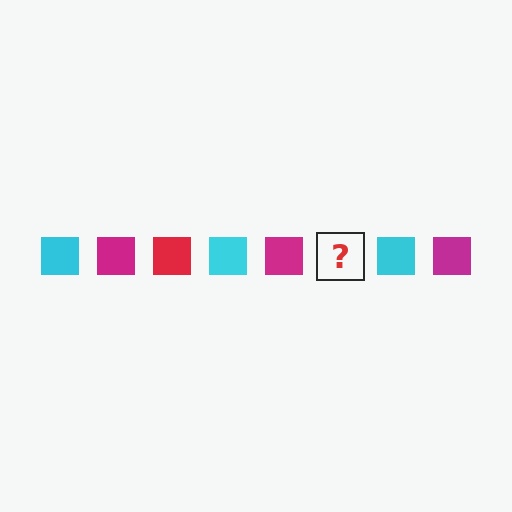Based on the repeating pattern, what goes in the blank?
The blank should be a red square.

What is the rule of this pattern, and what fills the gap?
The rule is that the pattern cycles through cyan, magenta, red squares. The gap should be filled with a red square.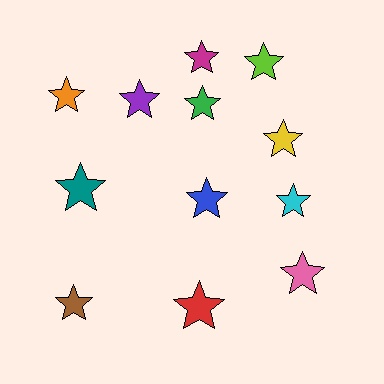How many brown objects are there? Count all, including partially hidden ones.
There is 1 brown object.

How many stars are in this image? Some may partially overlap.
There are 12 stars.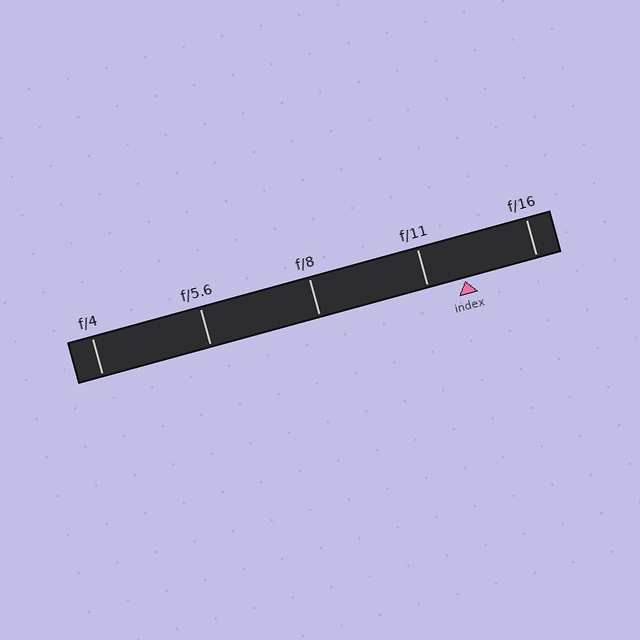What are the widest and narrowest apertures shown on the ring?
The widest aperture shown is f/4 and the narrowest is f/16.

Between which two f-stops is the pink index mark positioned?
The index mark is between f/11 and f/16.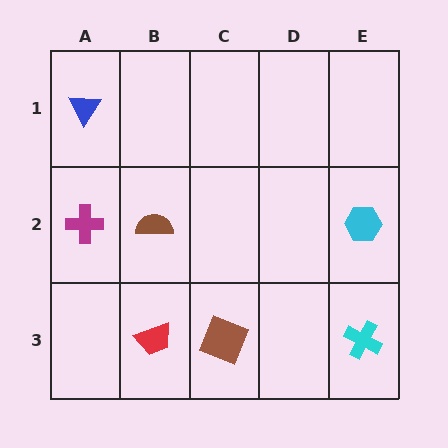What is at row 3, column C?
A brown square.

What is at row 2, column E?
A cyan hexagon.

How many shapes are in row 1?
1 shape.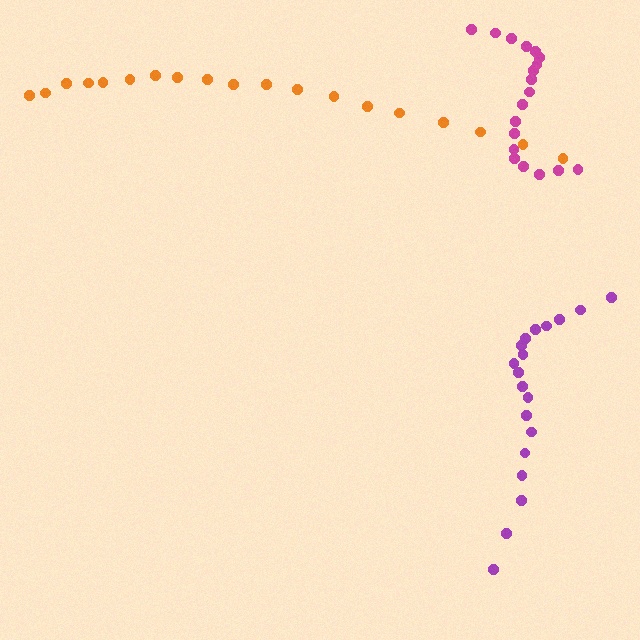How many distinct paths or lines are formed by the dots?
There are 3 distinct paths.